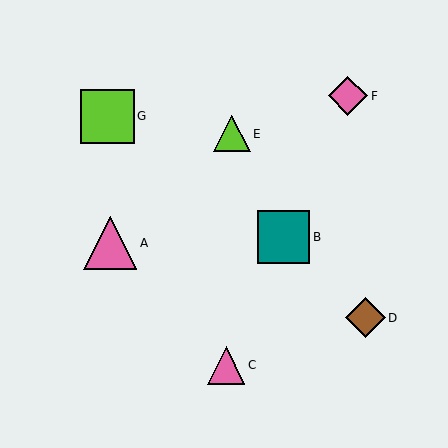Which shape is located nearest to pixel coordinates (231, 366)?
The pink triangle (labeled C) at (226, 365) is nearest to that location.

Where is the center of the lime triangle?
The center of the lime triangle is at (232, 134).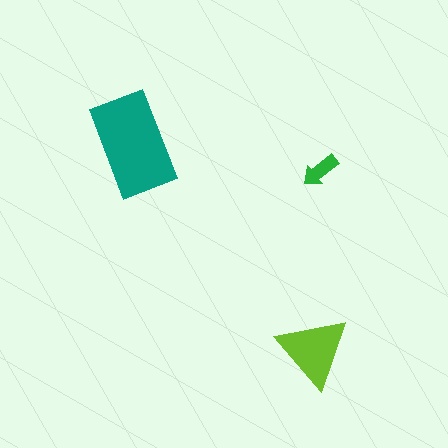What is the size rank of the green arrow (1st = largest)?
3rd.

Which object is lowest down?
The lime triangle is bottommost.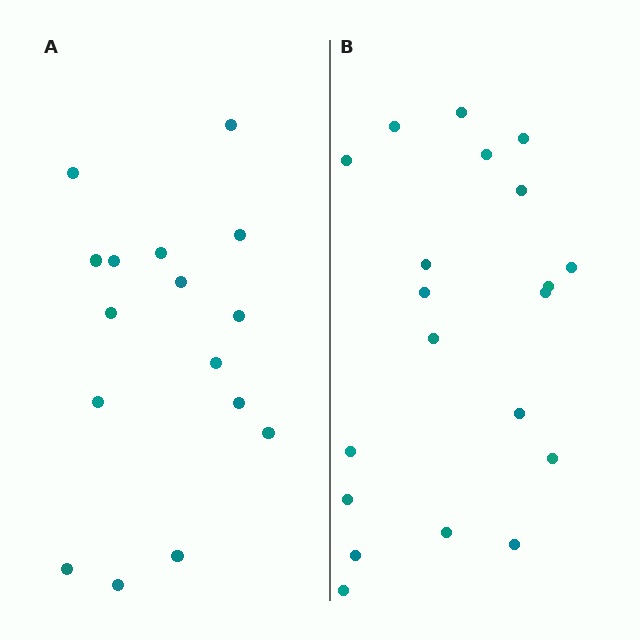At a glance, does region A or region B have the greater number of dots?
Region B (the right region) has more dots.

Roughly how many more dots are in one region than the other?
Region B has about 4 more dots than region A.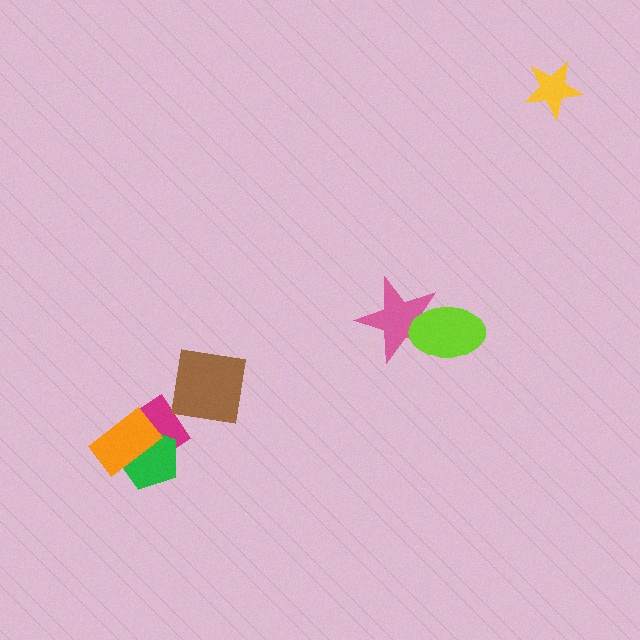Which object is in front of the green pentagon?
The orange rectangle is in front of the green pentagon.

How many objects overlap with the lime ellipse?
1 object overlaps with the lime ellipse.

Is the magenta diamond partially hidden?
Yes, it is partially covered by another shape.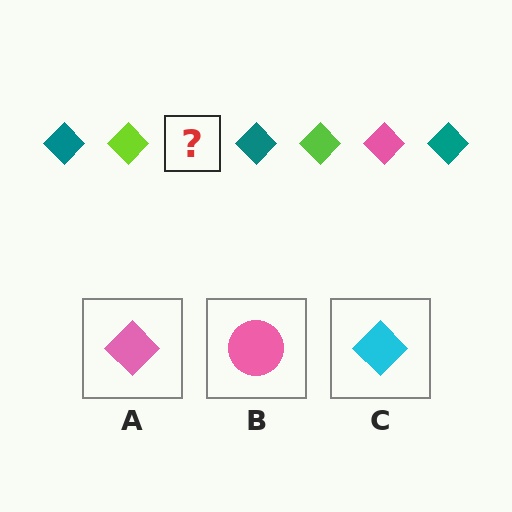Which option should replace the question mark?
Option A.